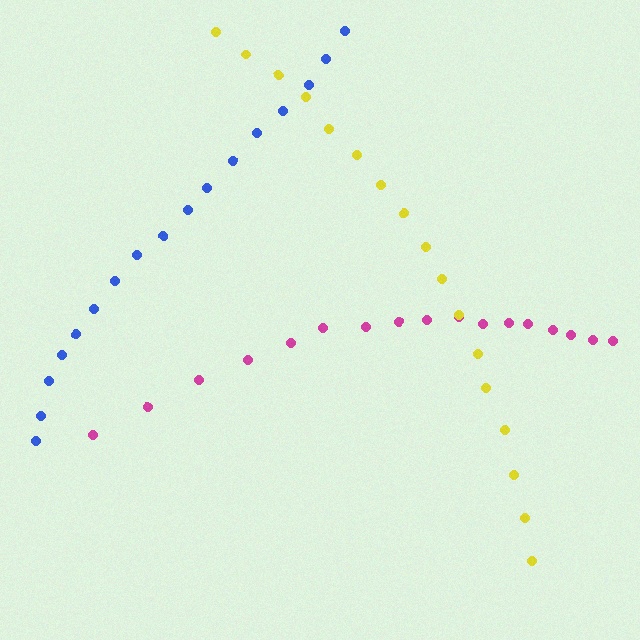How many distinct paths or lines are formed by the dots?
There are 3 distinct paths.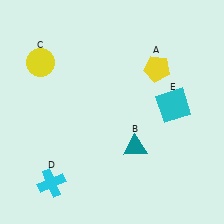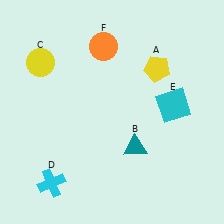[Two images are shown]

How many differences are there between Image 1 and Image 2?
There is 1 difference between the two images.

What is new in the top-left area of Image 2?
An orange circle (F) was added in the top-left area of Image 2.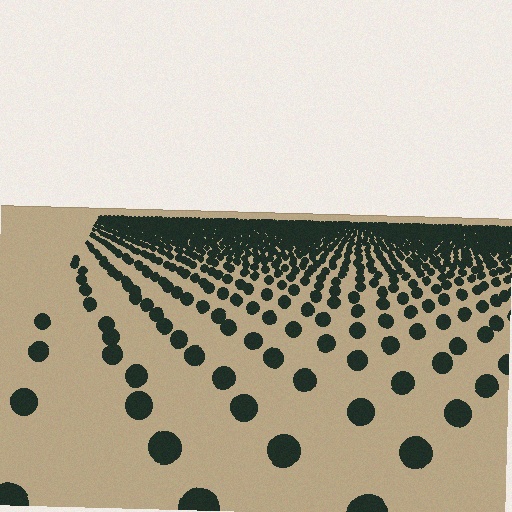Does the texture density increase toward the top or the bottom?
Density increases toward the top.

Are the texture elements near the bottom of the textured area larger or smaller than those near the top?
Larger. Near the bottom, elements are closer to the viewer and appear at a bigger on-screen size.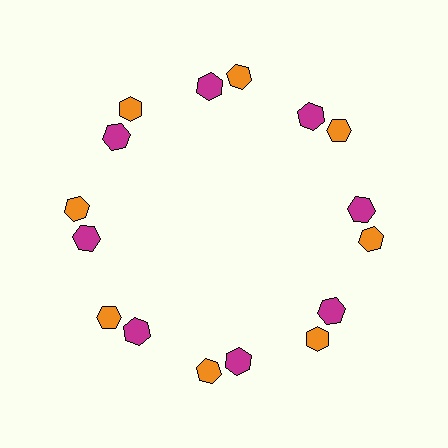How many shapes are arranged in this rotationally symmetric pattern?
There are 16 shapes, arranged in 8 groups of 2.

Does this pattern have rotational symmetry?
Yes, this pattern has 8-fold rotational symmetry. It looks the same after rotating 45 degrees around the center.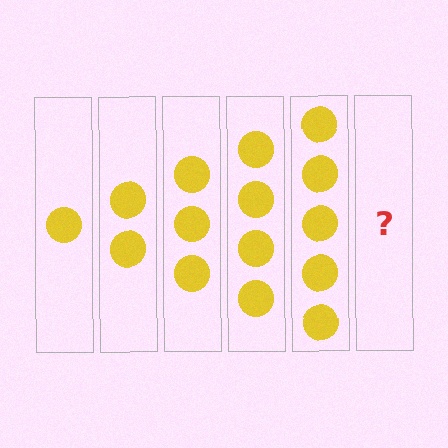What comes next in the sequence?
The next element should be 6 circles.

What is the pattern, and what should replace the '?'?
The pattern is that each step adds one more circle. The '?' should be 6 circles.